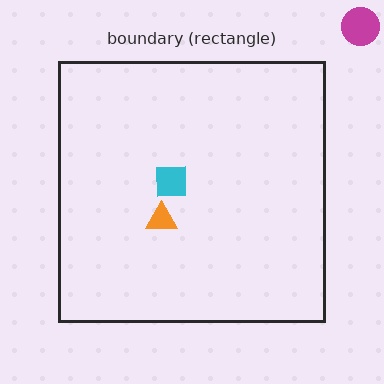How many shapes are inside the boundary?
2 inside, 1 outside.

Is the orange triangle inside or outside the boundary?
Inside.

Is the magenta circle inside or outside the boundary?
Outside.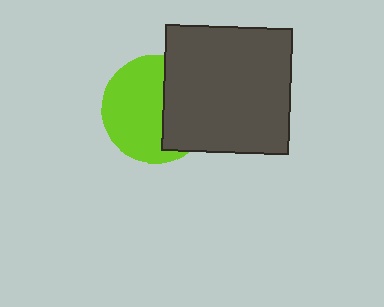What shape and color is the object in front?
The object in front is a dark gray square.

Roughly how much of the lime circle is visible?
About half of it is visible (roughly 61%).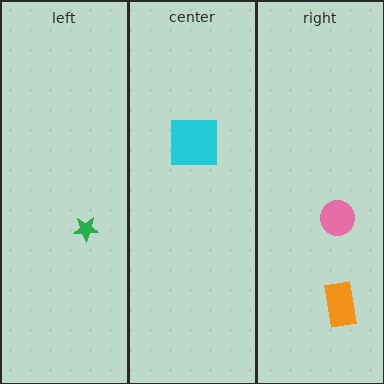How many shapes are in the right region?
2.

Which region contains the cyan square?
The center region.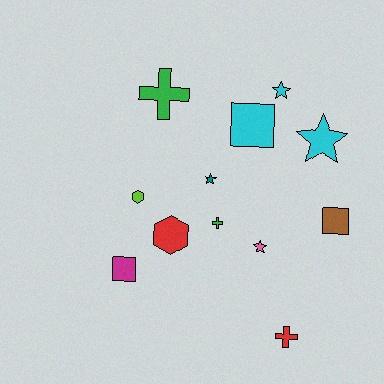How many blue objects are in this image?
There are no blue objects.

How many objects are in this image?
There are 12 objects.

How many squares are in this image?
There are 3 squares.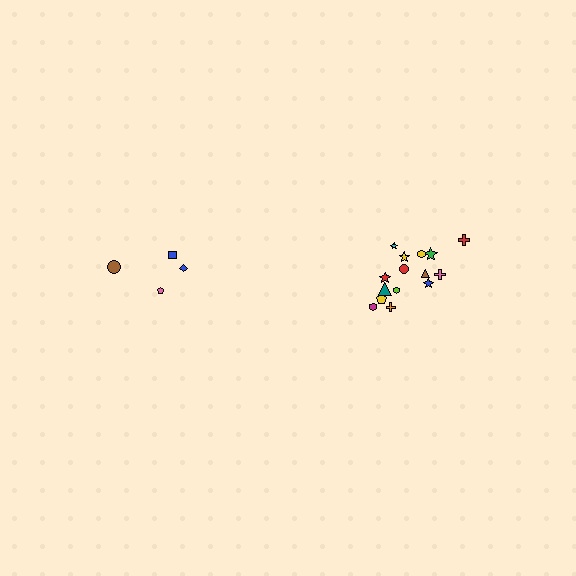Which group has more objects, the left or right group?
The right group.